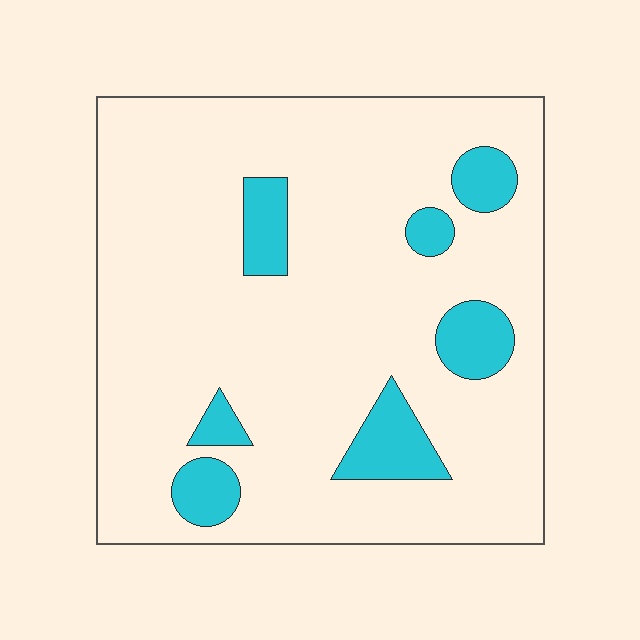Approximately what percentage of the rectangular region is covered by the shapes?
Approximately 15%.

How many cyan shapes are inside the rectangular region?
7.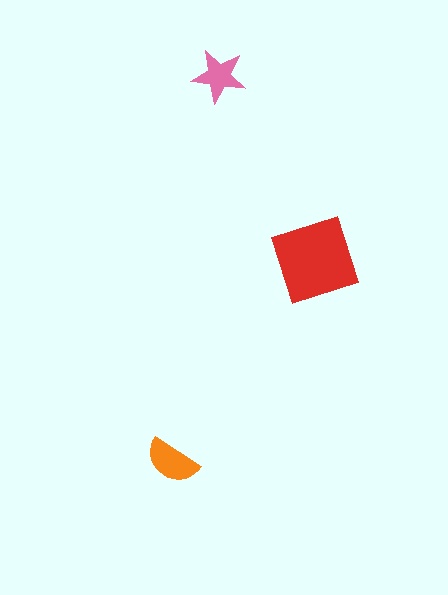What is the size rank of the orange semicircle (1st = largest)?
2nd.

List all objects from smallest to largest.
The pink star, the orange semicircle, the red square.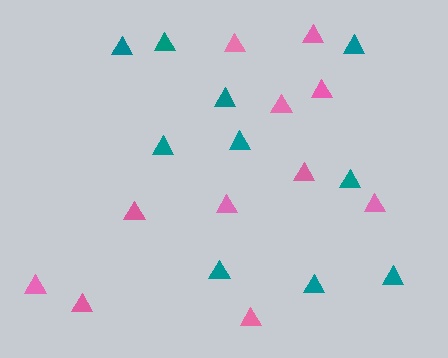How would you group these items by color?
There are 2 groups: one group of teal triangles (10) and one group of pink triangles (11).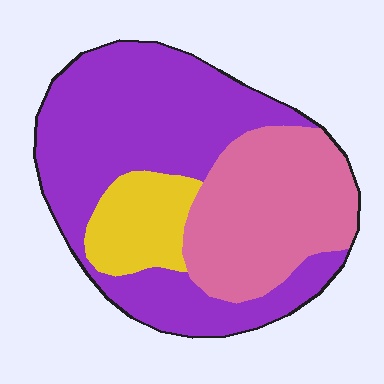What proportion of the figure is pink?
Pink covers 32% of the figure.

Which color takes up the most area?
Purple, at roughly 55%.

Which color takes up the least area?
Yellow, at roughly 15%.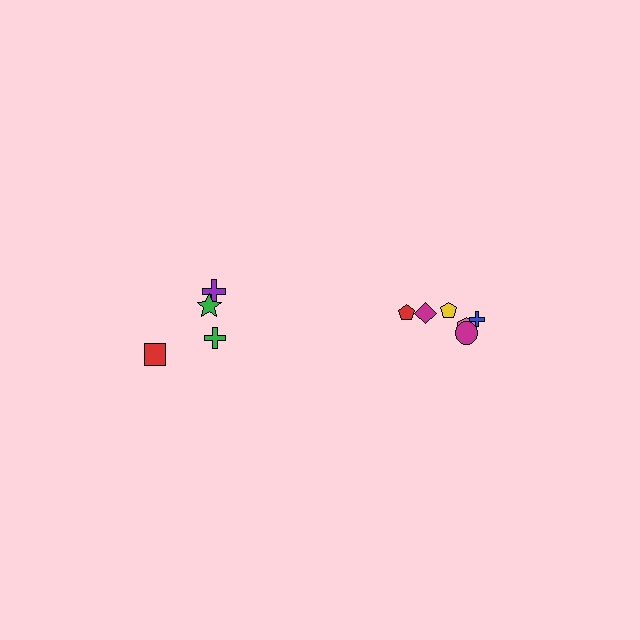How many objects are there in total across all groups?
There are 10 objects.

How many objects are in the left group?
There are 4 objects.